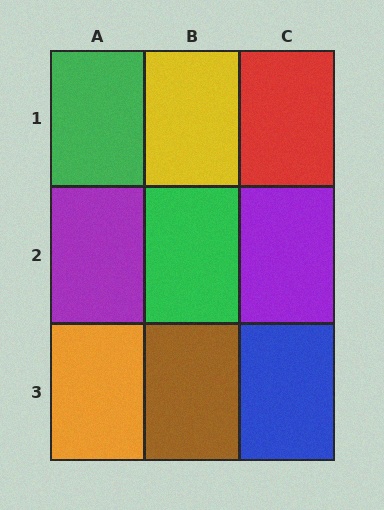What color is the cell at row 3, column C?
Blue.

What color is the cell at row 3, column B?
Brown.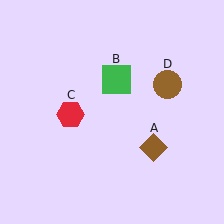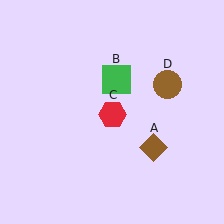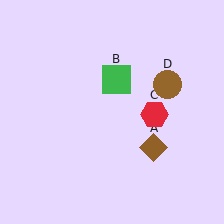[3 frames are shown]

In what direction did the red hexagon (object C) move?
The red hexagon (object C) moved right.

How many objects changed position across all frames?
1 object changed position: red hexagon (object C).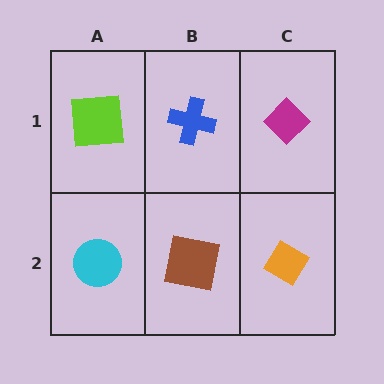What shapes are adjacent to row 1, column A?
A cyan circle (row 2, column A), a blue cross (row 1, column B).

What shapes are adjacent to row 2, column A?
A lime square (row 1, column A), a brown square (row 2, column B).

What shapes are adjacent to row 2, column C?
A magenta diamond (row 1, column C), a brown square (row 2, column B).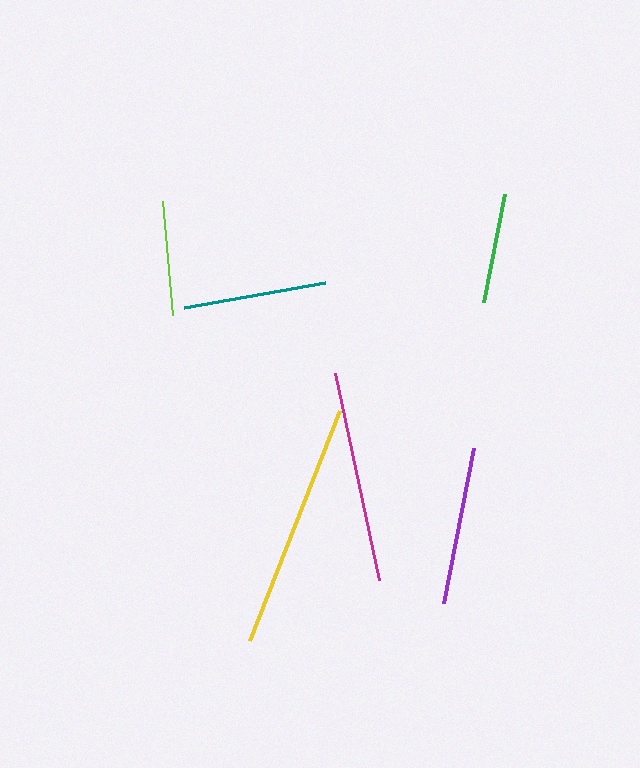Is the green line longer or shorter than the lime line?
The lime line is longer than the green line.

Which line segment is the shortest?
The green line is the shortest at approximately 110 pixels.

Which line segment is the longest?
The yellow line is the longest at approximately 246 pixels.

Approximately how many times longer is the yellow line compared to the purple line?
The yellow line is approximately 1.6 times the length of the purple line.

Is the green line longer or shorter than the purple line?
The purple line is longer than the green line.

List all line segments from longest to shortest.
From longest to shortest: yellow, magenta, purple, teal, lime, green.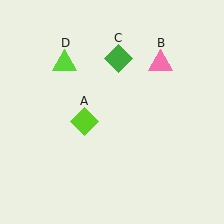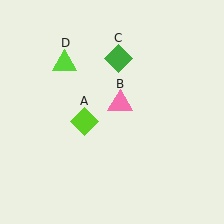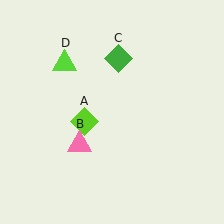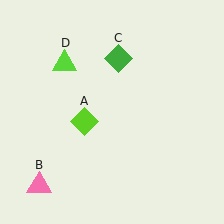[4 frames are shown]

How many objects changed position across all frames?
1 object changed position: pink triangle (object B).